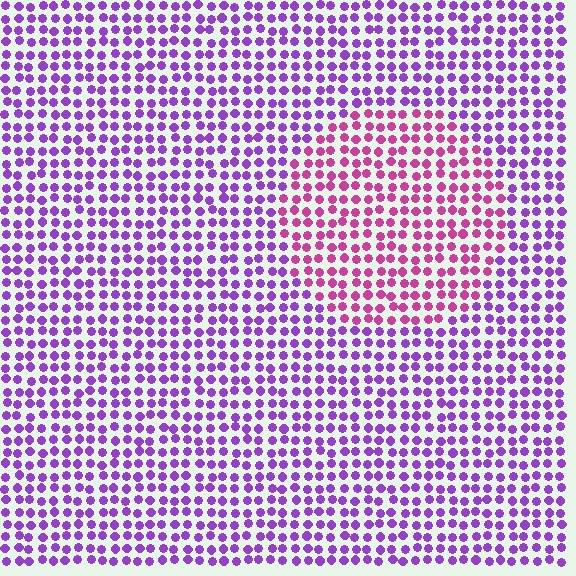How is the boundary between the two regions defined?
The boundary is defined purely by a slight shift in hue (about 42 degrees). Spacing, size, and orientation are identical on both sides.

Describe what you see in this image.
The image is filled with small purple elements in a uniform arrangement. A circle-shaped region is visible where the elements are tinted to a slightly different hue, forming a subtle color boundary.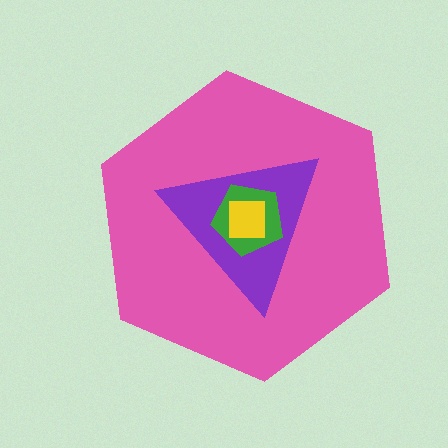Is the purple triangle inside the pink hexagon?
Yes.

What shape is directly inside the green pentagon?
The yellow square.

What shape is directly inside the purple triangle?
The green pentagon.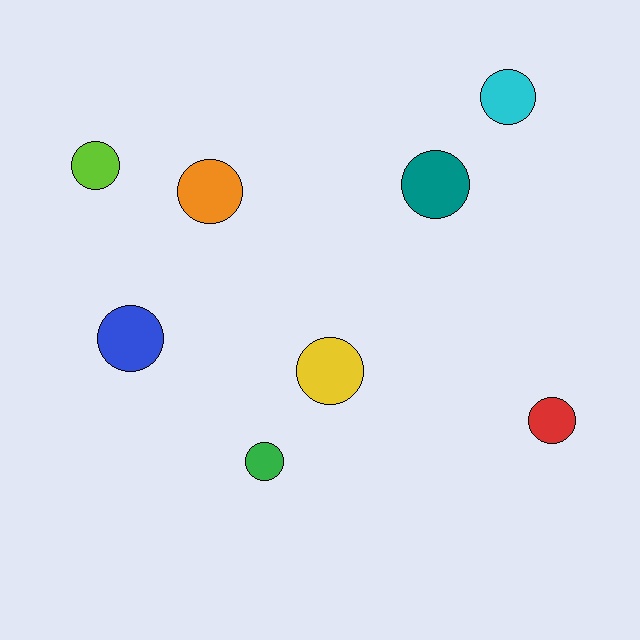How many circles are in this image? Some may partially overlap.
There are 8 circles.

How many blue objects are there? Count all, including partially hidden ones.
There is 1 blue object.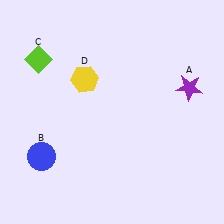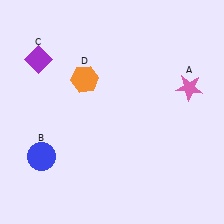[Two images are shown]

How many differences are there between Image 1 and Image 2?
There are 3 differences between the two images.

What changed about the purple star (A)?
In Image 1, A is purple. In Image 2, it changed to pink.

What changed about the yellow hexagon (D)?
In Image 1, D is yellow. In Image 2, it changed to orange.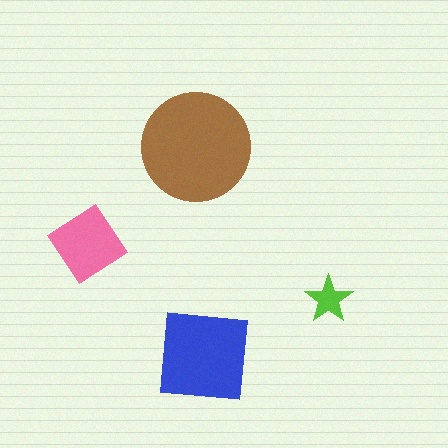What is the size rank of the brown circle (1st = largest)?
1st.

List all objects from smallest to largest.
The lime star, the pink diamond, the blue square, the brown circle.